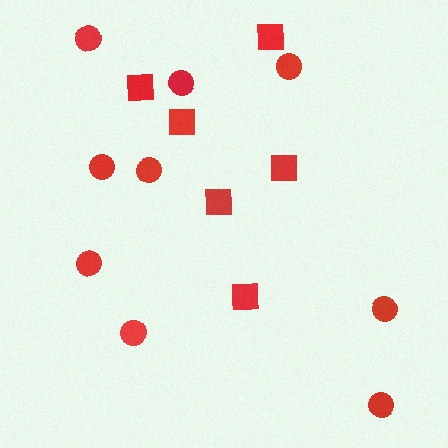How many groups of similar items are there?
There are 2 groups: one group of squares (6) and one group of circles (9).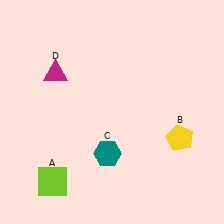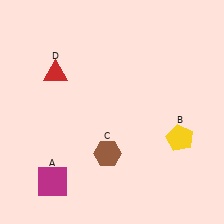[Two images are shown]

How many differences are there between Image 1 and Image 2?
There are 3 differences between the two images.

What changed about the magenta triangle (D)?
In Image 1, D is magenta. In Image 2, it changed to red.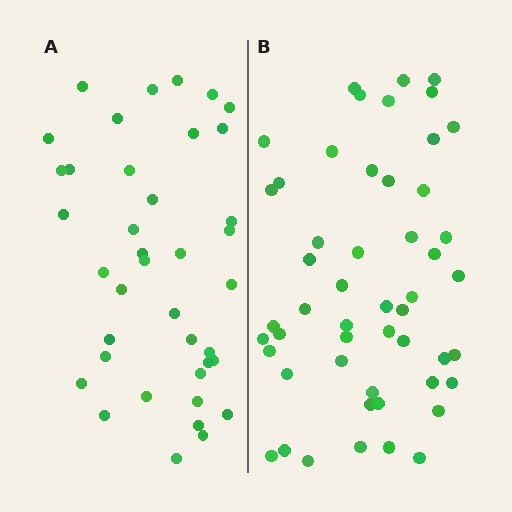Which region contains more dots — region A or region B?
Region B (the right region) has more dots.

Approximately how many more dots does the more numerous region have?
Region B has roughly 12 or so more dots than region A.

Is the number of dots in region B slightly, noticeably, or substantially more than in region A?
Region B has noticeably more, but not dramatically so. The ratio is roughly 1.3 to 1.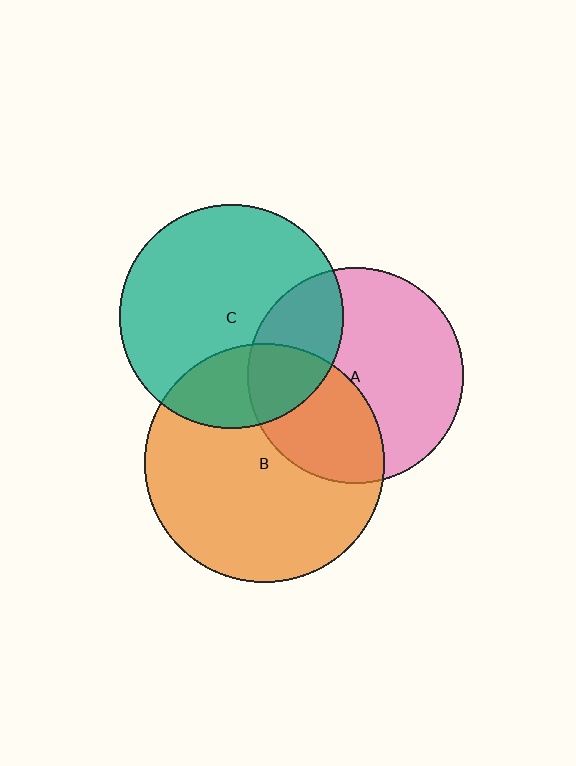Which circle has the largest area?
Circle B (orange).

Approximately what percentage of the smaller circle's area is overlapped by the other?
Approximately 25%.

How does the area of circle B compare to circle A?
Approximately 1.2 times.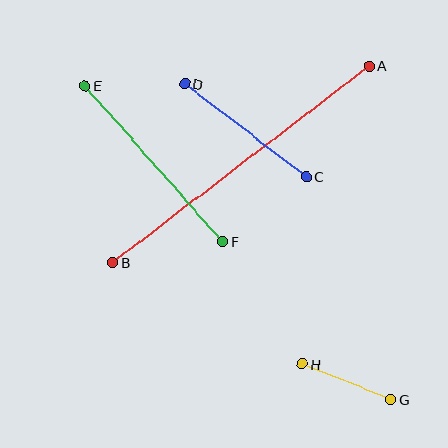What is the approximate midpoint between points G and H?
The midpoint is at approximately (346, 382) pixels.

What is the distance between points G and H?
The distance is approximately 95 pixels.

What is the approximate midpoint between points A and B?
The midpoint is at approximately (241, 164) pixels.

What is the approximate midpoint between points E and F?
The midpoint is at approximately (154, 164) pixels.